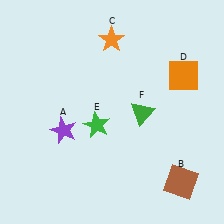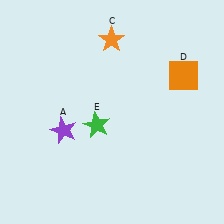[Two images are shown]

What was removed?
The green triangle (F), the brown square (B) were removed in Image 2.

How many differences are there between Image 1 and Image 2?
There are 2 differences between the two images.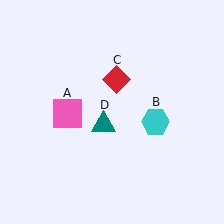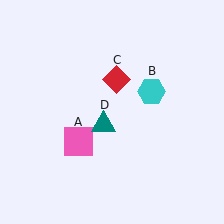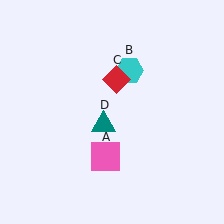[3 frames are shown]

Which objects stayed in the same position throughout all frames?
Red diamond (object C) and teal triangle (object D) remained stationary.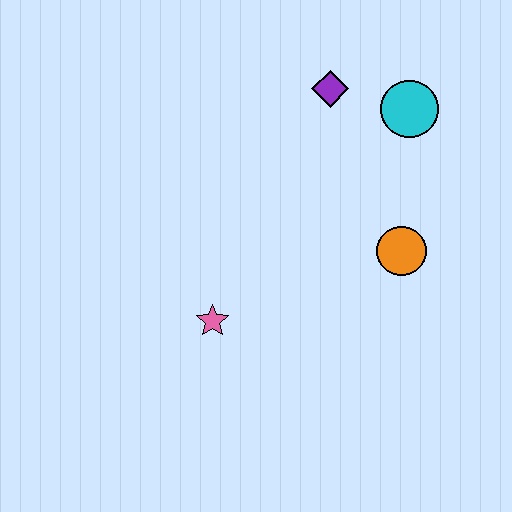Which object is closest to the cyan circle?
The purple diamond is closest to the cyan circle.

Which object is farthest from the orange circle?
The pink star is farthest from the orange circle.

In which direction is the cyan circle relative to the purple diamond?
The cyan circle is to the right of the purple diamond.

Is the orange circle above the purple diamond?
No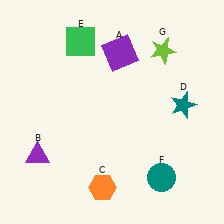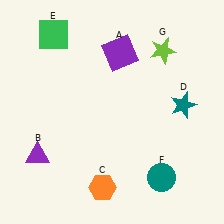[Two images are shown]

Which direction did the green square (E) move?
The green square (E) moved left.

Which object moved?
The green square (E) moved left.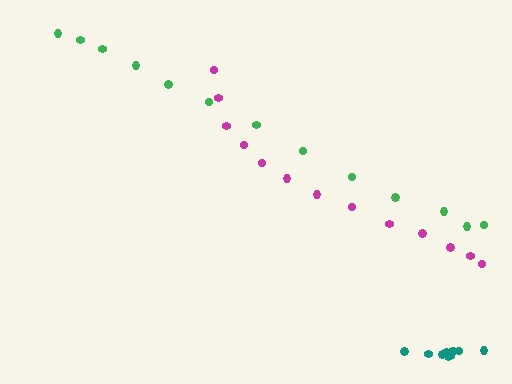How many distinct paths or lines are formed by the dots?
There are 3 distinct paths.